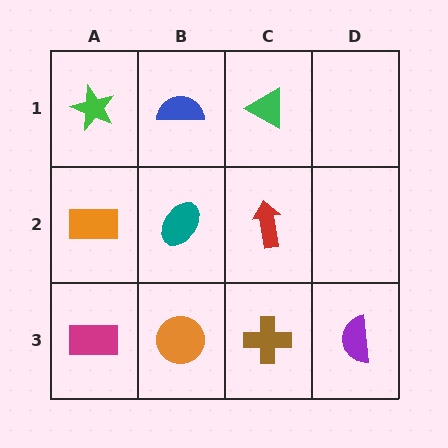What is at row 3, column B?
An orange circle.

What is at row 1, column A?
A green star.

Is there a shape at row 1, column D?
No, that cell is empty.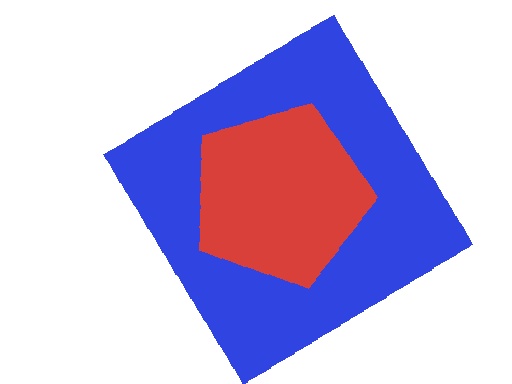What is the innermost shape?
The red pentagon.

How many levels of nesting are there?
2.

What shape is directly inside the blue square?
The red pentagon.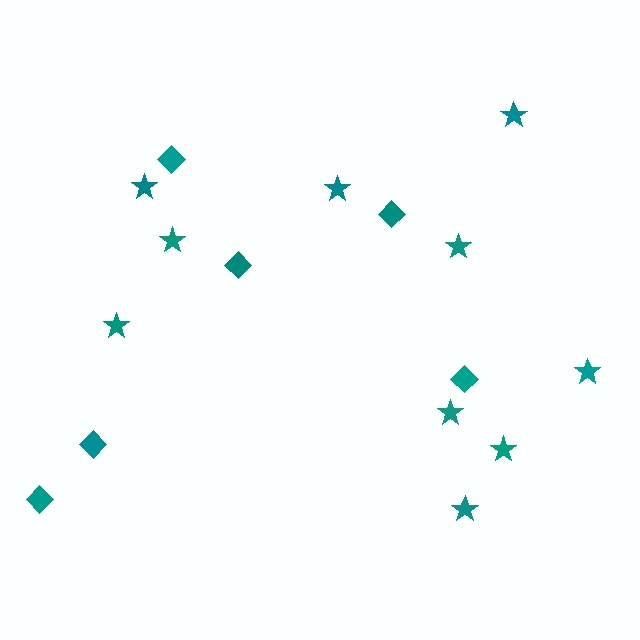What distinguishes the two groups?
There are 2 groups: one group of stars (10) and one group of diamonds (6).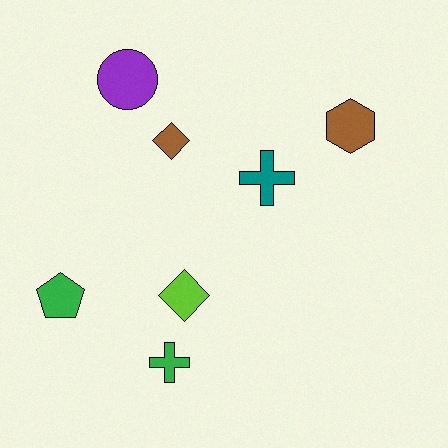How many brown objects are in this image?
There are 2 brown objects.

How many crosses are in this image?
There are 2 crosses.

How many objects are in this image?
There are 7 objects.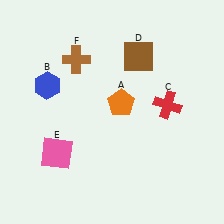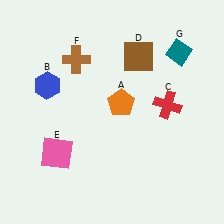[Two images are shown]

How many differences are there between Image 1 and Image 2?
There is 1 difference between the two images.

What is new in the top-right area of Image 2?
A teal diamond (G) was added in the top-right area of Image 2.